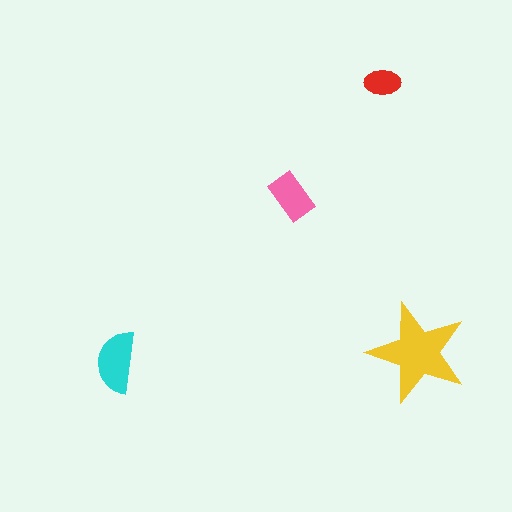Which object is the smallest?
The red ellipse.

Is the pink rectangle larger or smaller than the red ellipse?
Larger.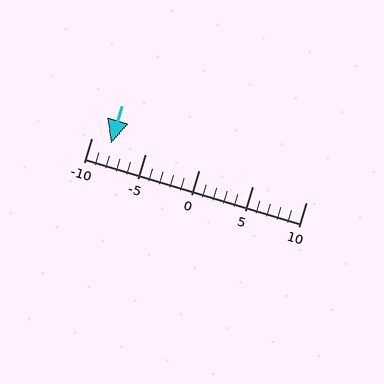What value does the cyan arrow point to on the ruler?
The cyan arrow points to approximately -8.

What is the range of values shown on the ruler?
The ruler shows values from -10 to 10.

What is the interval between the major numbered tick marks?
The major tick marks are spaced 5 units apart.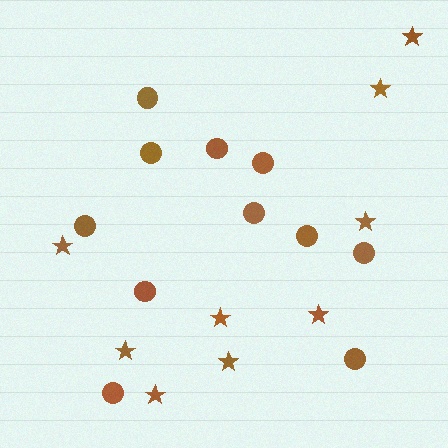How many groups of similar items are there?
There are 2 groups: one group of stars (9) and one group of circles (11).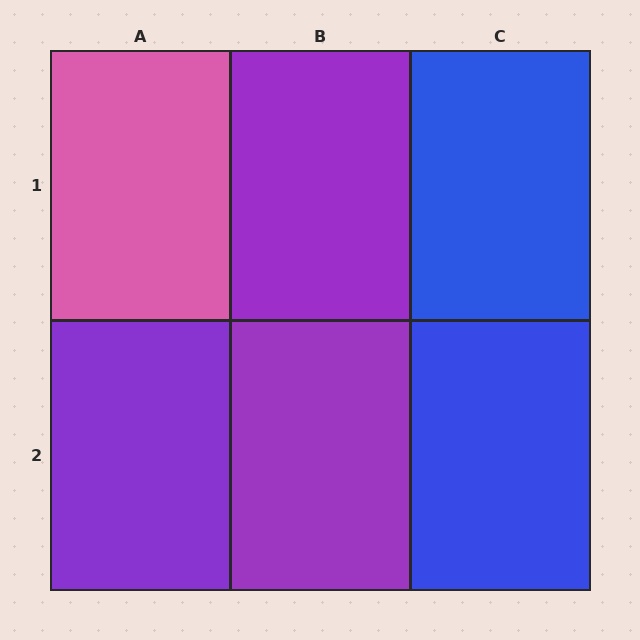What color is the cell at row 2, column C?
Blue.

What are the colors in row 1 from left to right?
Pink, purple, blue.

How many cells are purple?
3 cells are purple.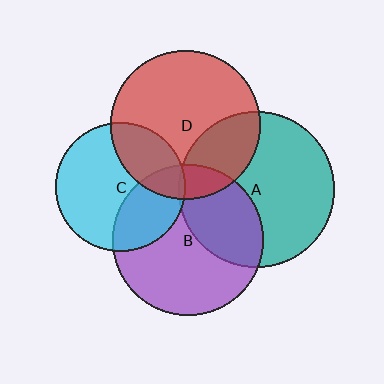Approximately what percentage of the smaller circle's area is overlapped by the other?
Approximately 35%.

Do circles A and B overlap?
Yes.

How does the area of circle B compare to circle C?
Approximately 1.4 times.